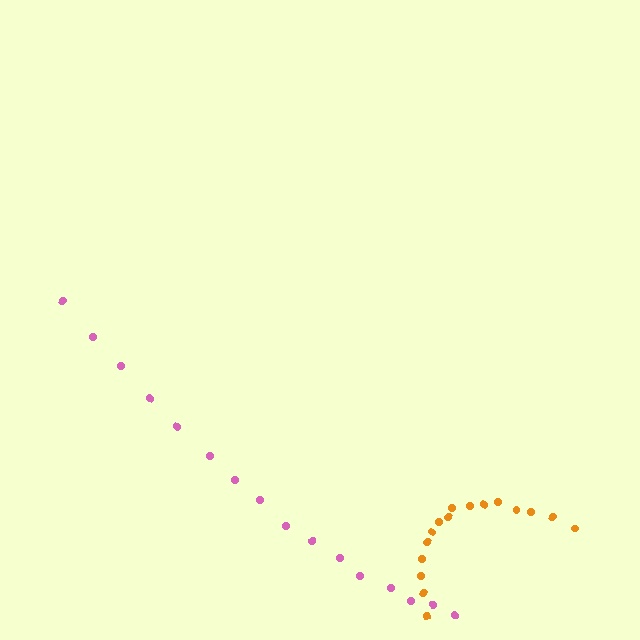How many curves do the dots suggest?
There are 2 distinct paths.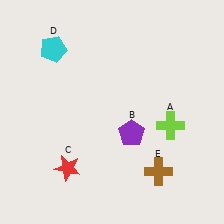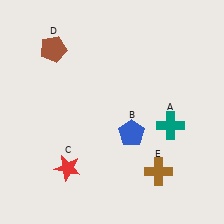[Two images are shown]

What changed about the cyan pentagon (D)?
In Image 1, D is cyan. In Image 2, it changed to brown.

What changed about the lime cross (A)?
In Image 1, A is lime. In Image 2, it changed to teal.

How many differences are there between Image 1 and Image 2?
There are 3 differences between the two images.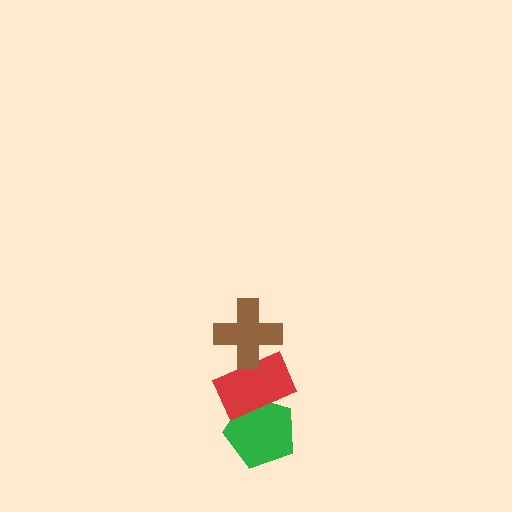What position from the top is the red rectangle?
The red rectangle is 2nd from the top.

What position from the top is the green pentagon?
The green pentagon is 3rd from the top.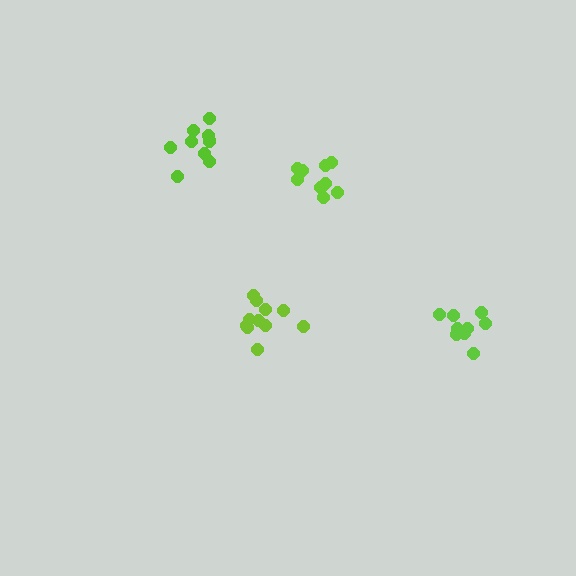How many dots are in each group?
Group 1: 9 dots, Group 2: 11 dots, Group 3: 9 dots, Group 4: 9 dots (38 total).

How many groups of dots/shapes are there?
There are 4 groups.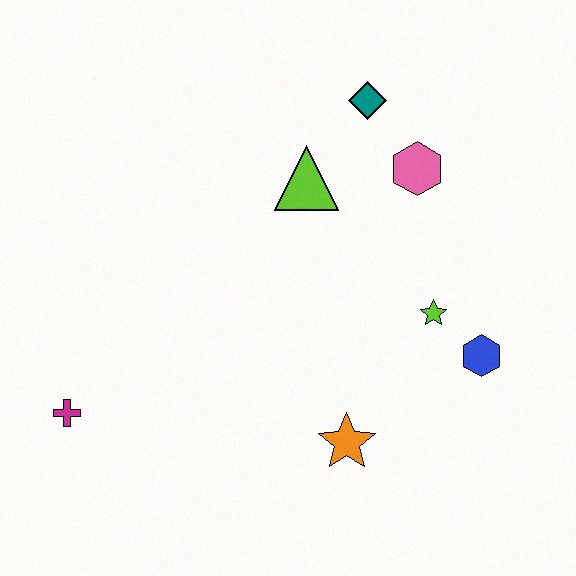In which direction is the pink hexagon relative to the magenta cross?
The pink hexagon is to the right of the magenta cross.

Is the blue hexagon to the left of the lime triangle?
No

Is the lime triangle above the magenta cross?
Yes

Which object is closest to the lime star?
The blue hexagon is closest to the lime star.